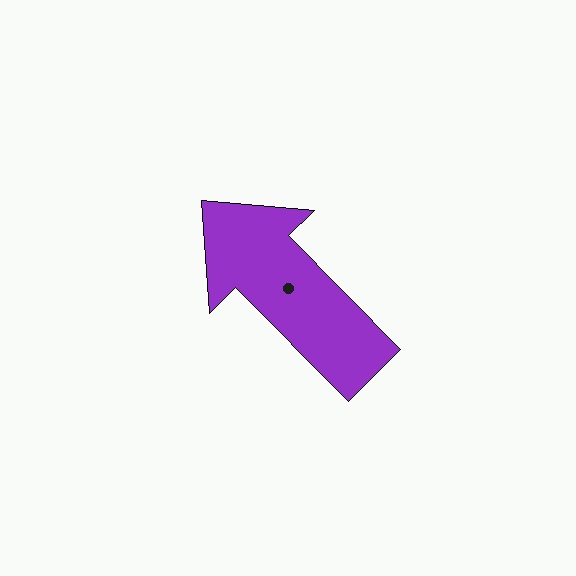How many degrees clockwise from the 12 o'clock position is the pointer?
Approximately 315 degrees.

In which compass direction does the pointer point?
Northwest.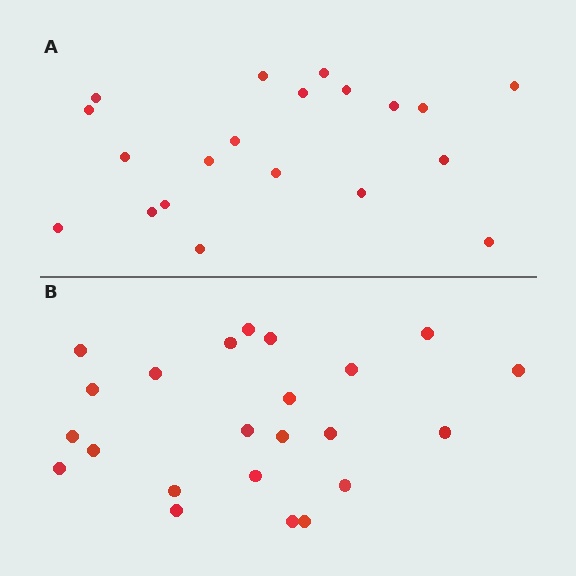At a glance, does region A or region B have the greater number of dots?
Region B (the bottom region) has more dots.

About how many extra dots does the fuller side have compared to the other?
Region B has just a few more — roughly 2 or 3 more dots than region A.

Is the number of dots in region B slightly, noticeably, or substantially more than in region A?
Region B has only slightly more — the two regions are fairly close. The ratio is roughly 1.1 to 1.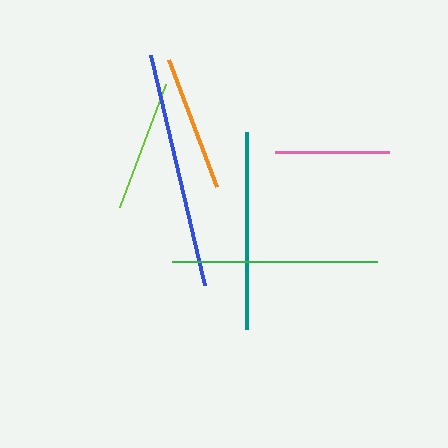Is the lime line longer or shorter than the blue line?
The blue line is longer than the lime line.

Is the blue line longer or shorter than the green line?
The blue line is longer than the green line.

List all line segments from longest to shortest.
From longest to shortest: blue, green, teal, orange, lime, pink.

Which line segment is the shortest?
The pink line is the shortest at approximately 114 pixels.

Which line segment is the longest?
The blue line is the longest at approximately 237 pixels.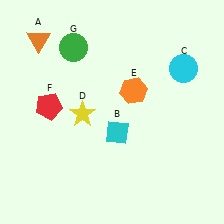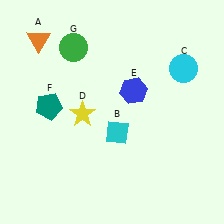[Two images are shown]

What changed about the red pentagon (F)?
In Image 1, F is red. In Image 2, it changed to teal.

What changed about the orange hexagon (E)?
In Image 1, E is orange. In Image 2, it changed to blue.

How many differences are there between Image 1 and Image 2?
There are 2 differences between the two images.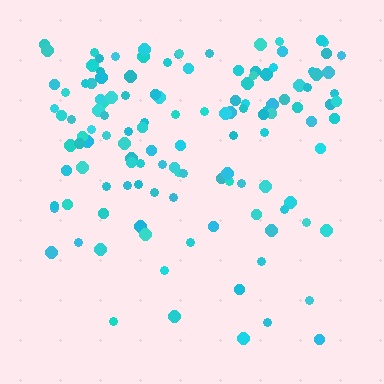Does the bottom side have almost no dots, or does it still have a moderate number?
Still a moderate number, just noticeably fewer than the top.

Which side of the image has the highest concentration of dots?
The top.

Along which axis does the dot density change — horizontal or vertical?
Vertical.